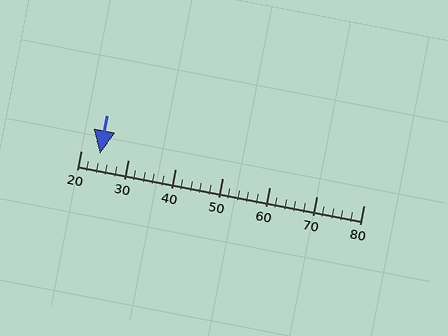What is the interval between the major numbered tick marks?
The major tick marks are spaced 10 units apart.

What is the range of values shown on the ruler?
The ruler shows values from 20 to 80.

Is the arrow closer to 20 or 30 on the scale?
The arrow is closer to 20.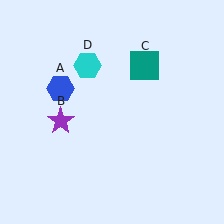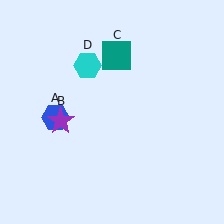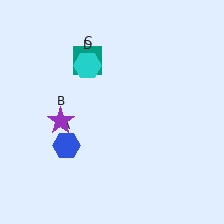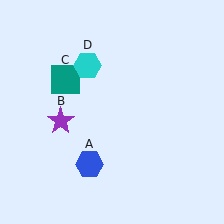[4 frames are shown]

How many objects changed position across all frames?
2 objects changed position: blue hexagon (object A), teal square (object C).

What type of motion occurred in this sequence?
The blue hexagon (object A), teal square (object C) rotated counterclockwise around the center of the scene.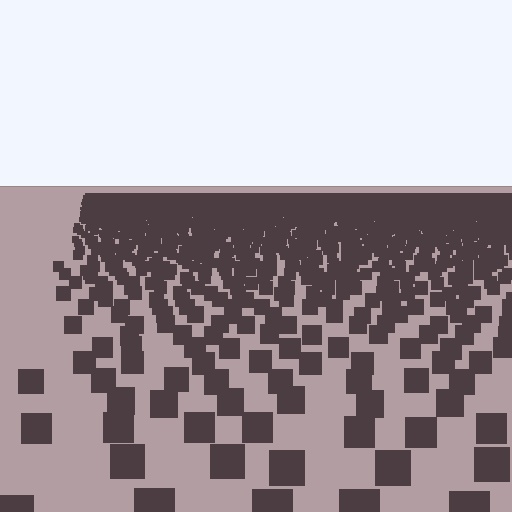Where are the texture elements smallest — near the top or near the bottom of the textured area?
Near the top.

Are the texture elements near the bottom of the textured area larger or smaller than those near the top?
Larger. Near the bottom, elements are closer to the viewer and appear at a bigger on-screen size.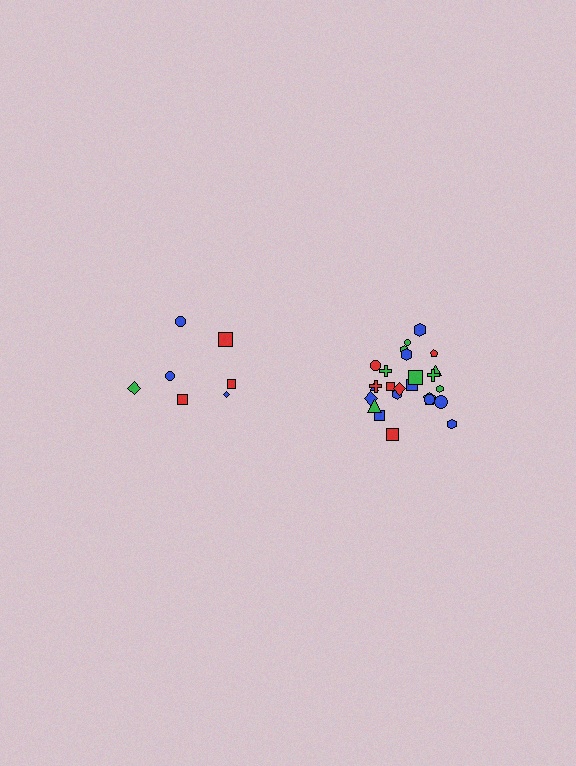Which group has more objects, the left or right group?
The right group.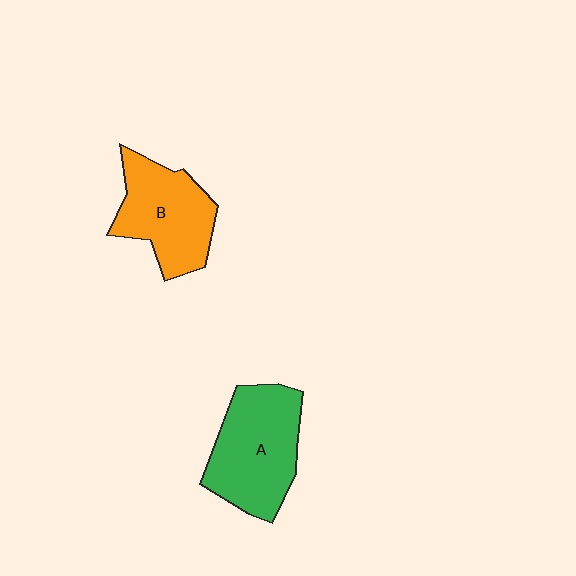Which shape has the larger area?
Shape A (green).